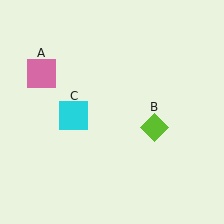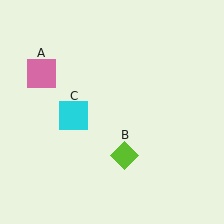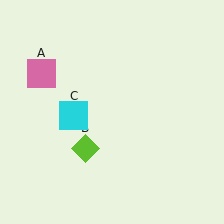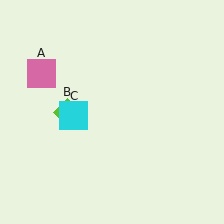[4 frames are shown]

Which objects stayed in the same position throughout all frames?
Pink square (object A) and cyan square (object C) remained stationary.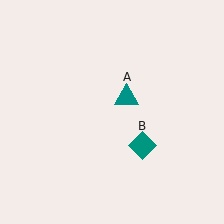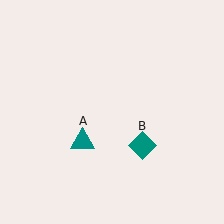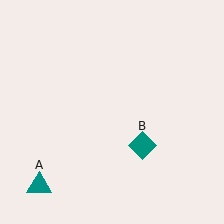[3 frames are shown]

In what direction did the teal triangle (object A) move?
The teal triangle (object A) moved down and to the left.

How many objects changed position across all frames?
1 object changed position: teal triangle (object A).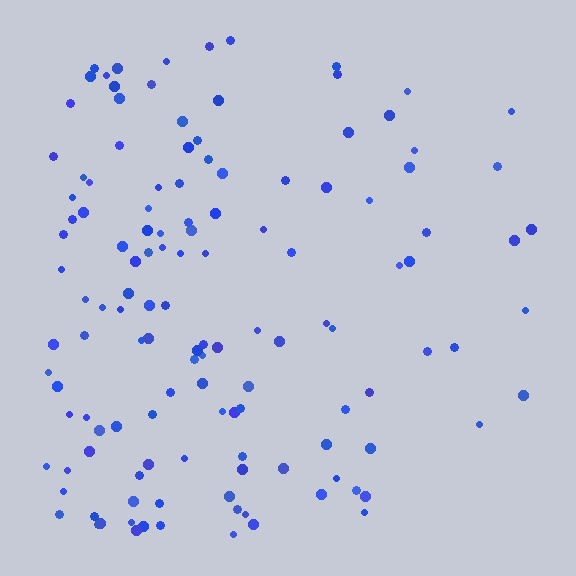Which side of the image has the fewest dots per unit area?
The right.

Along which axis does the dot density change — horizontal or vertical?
Horizontal.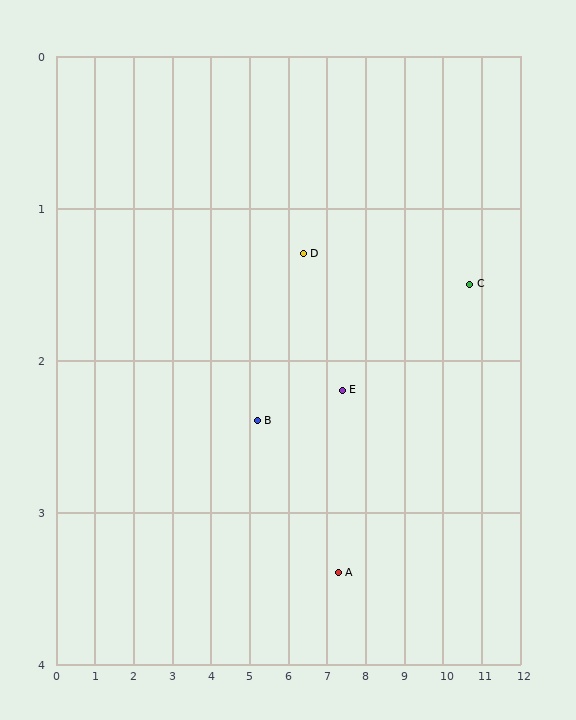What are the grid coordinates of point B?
Point B is at approximately (5.2, 2.4).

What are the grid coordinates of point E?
Point E is at approximately (7.4, 2.2).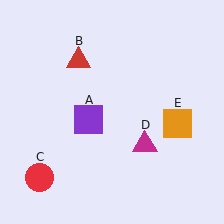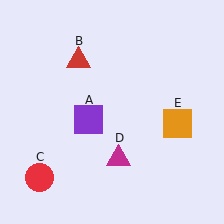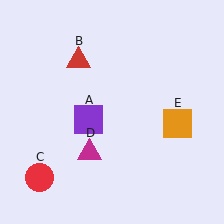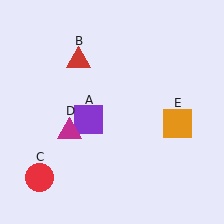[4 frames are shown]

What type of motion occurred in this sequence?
The magenta triangle (object D) rotated clockwise around the center of the scene.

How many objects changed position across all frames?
1 object changed position: magenta triangle (object D).